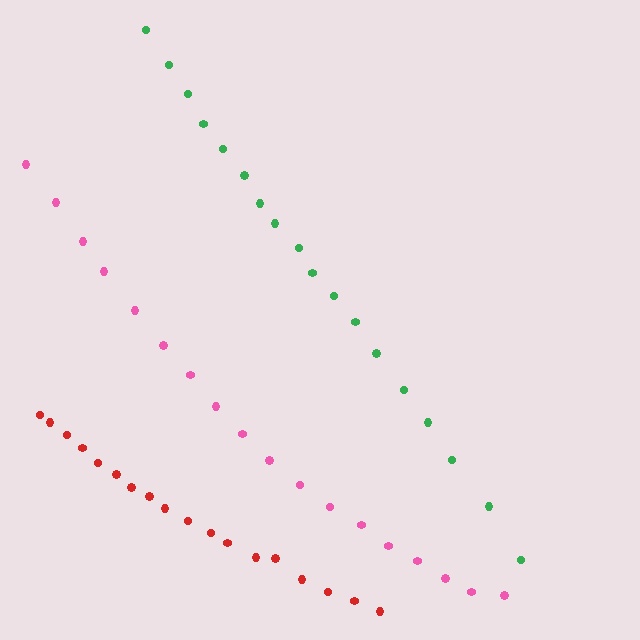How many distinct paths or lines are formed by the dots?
There are 3 distinct paths.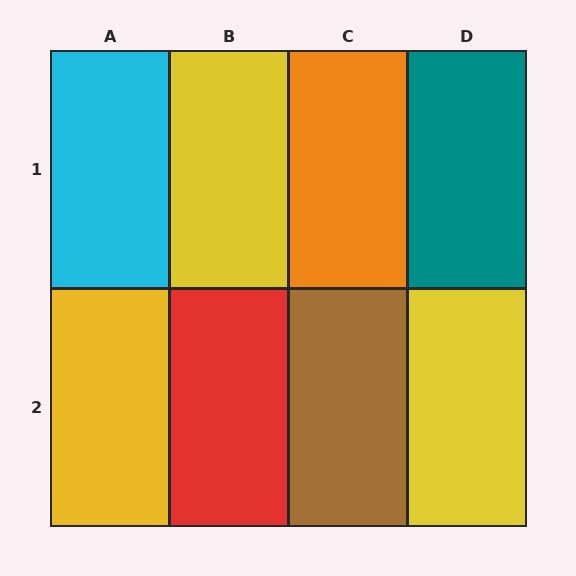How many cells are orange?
1 cell is orange.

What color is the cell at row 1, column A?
Cyan.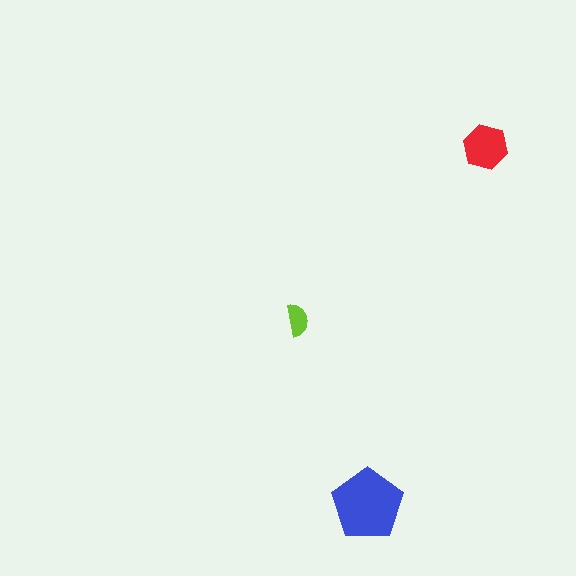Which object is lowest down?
The blue pentagon is bottommost.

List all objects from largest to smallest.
The blue pentagon, the red hexagon, the lime semicircle.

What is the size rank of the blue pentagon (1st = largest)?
1st.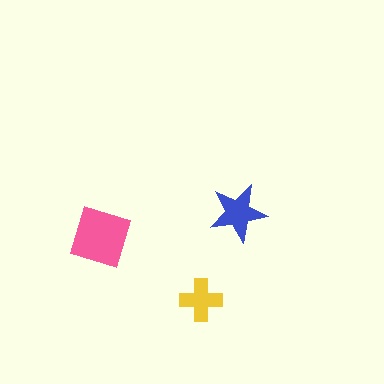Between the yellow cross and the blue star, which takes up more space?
The blue star.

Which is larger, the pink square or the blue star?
The pink square.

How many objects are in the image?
There are 3 objects in the image.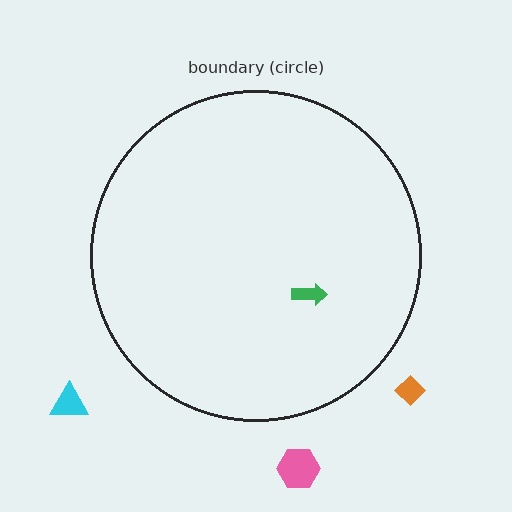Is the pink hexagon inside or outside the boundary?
Outside.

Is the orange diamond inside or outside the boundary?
Outside.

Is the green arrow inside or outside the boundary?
Inside.